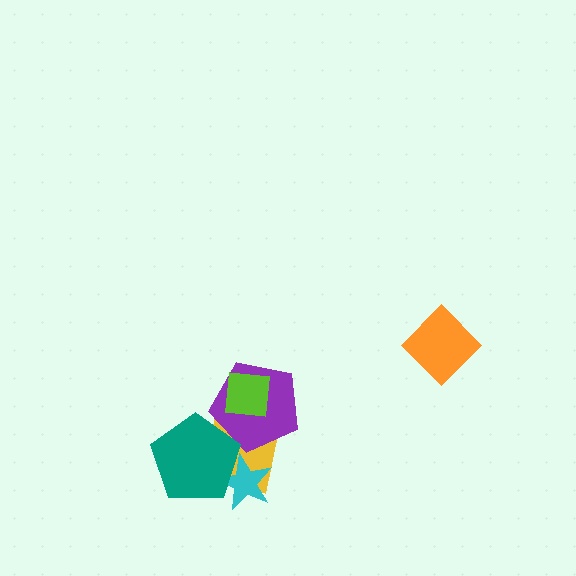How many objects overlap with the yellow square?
4 objects overlap with the yellow square.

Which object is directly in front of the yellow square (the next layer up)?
The cyan star is directly in front of the yellow square.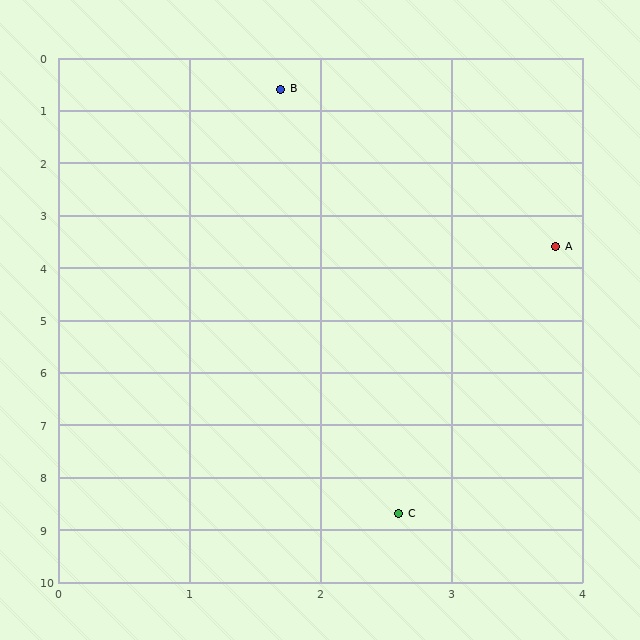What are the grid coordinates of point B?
Point B is at approximately (1.7, 0.6).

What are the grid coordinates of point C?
Point C is at approximately (2.6, 8.7).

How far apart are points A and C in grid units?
Points A and C are about 5.2 grid units apart.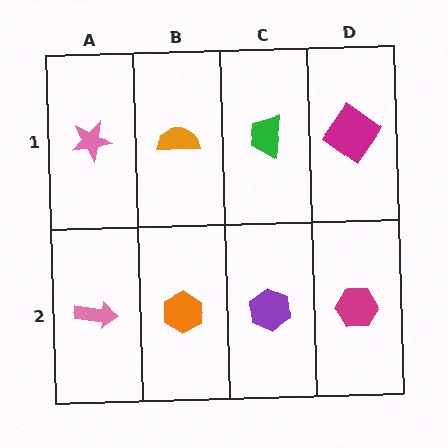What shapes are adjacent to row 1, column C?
A purple hexagon (row 2, column C), an orange semicircle (row 1, column B), a magenta diamond (row 1, column D).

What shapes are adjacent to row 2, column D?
A magenta diamond (row 1, column D), a purple hexagon (row 2, column C).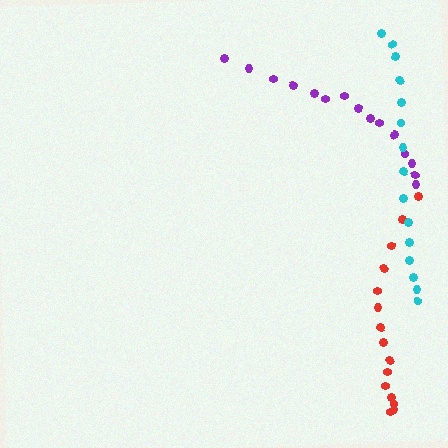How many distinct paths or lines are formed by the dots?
There are 3 distinct paths.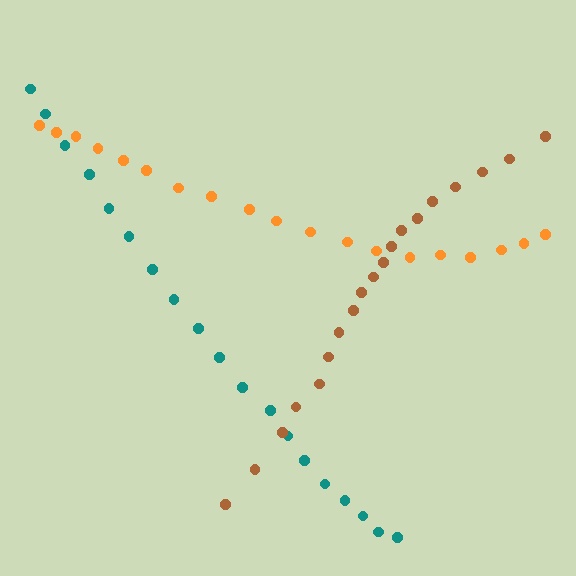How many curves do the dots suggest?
There are 3 distinct paths.